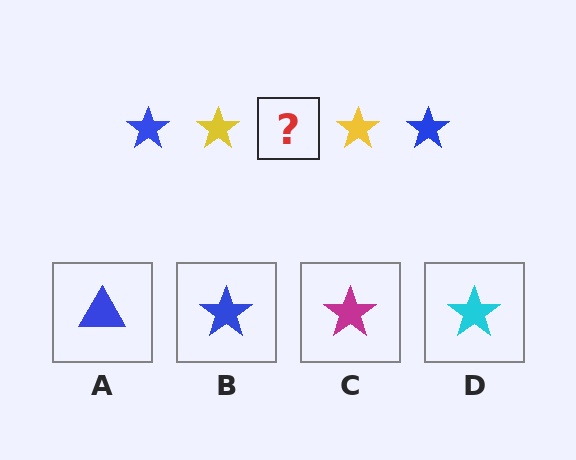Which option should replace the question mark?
Option B.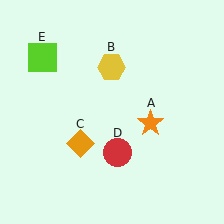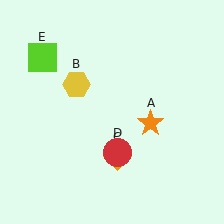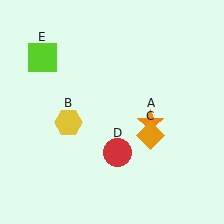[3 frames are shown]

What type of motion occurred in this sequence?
The yellow hexagon (object B), orange diamond (object C) rotated counterclockwise around the center of the scene.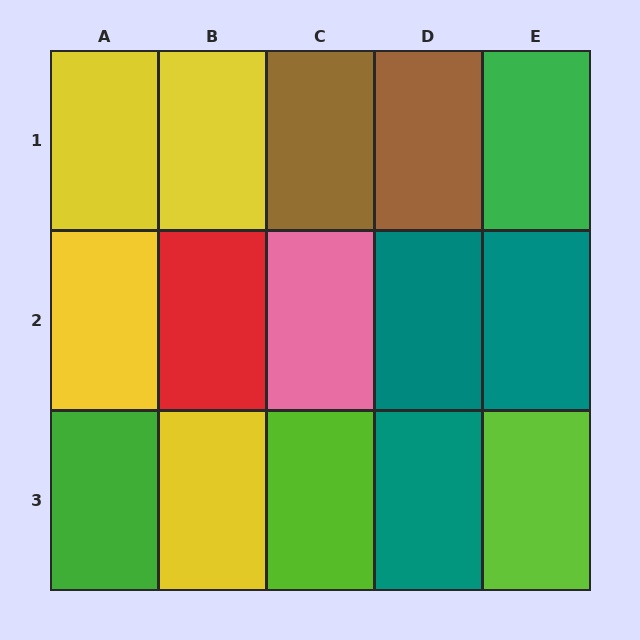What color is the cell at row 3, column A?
Green.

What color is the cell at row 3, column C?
Lime.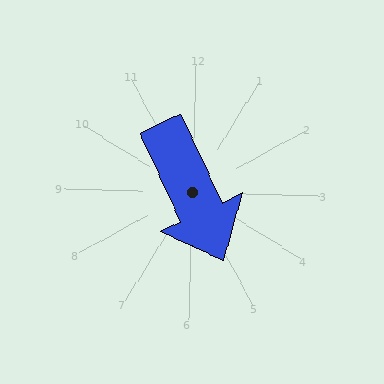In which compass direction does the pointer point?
Southeast.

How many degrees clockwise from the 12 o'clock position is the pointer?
Approximately 153 degrees.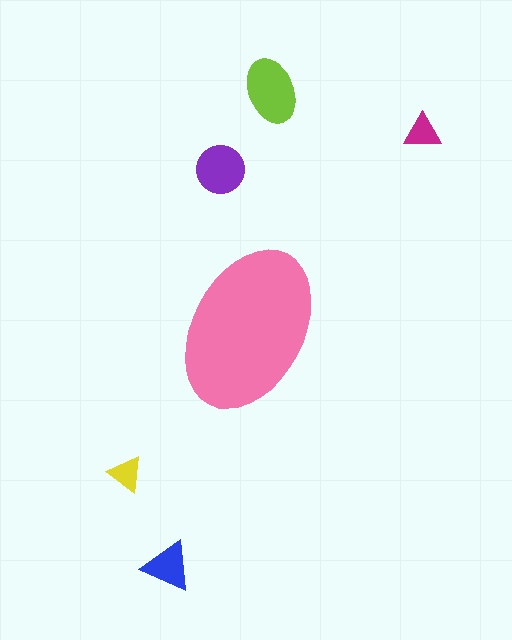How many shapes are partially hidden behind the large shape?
0 shapes are partially hidden.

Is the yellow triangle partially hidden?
No, the yellow triangle is fully visible.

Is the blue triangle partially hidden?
No, the blue triangle is fully visible.